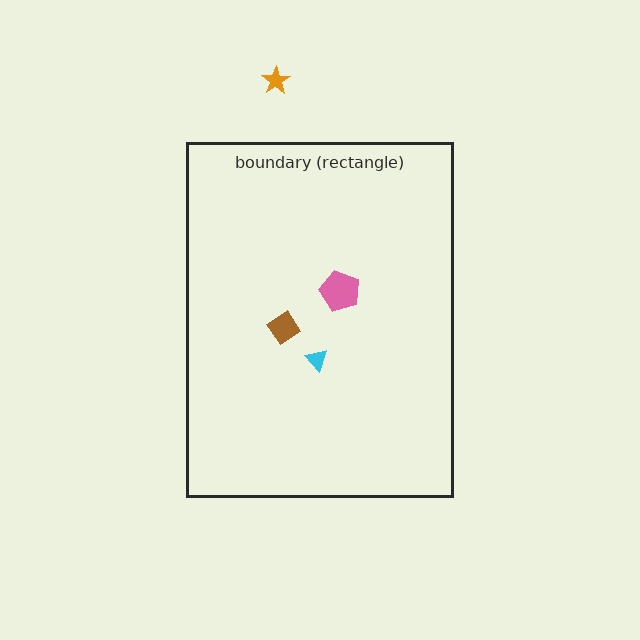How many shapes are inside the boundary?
3 inside, 1 outside.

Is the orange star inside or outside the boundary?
Outside.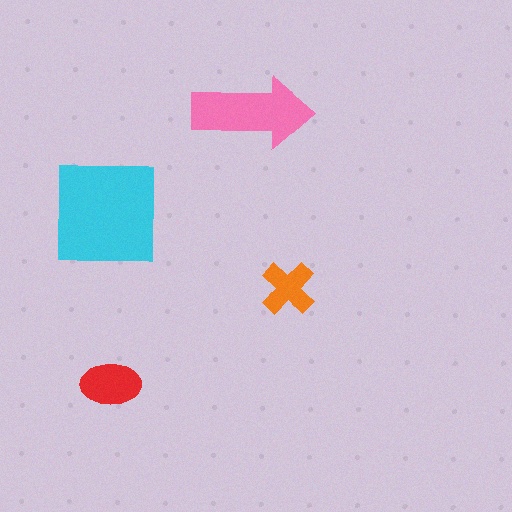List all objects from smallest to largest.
The orange cross, the red ellipse, the pink arrow, the cyan square.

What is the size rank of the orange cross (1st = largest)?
4th.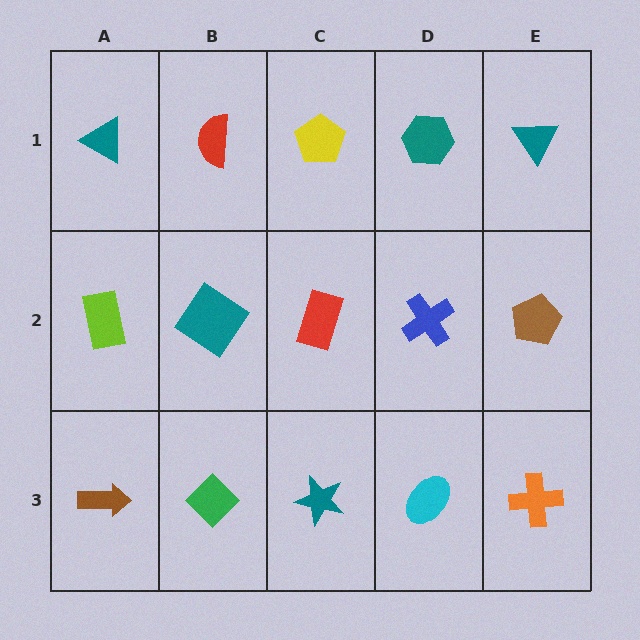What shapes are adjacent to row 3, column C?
A red rectangle (row 2, column C), a green diamond (row 3, column B), a cyan ellipse (row 3, column D).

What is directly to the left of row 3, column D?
A teal star.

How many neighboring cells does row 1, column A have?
2.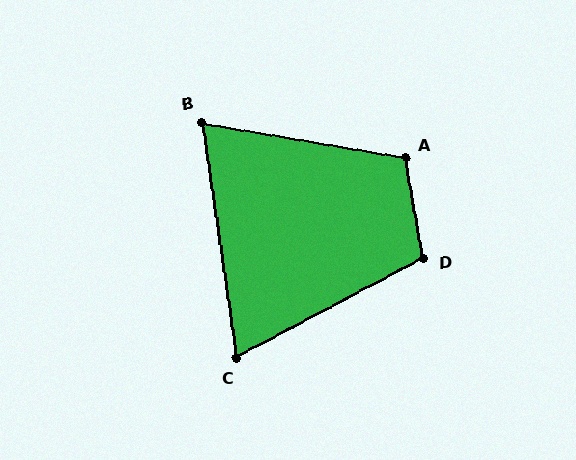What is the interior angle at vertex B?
Approximately 72 degrees (acute).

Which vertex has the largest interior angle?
A, at approximately 110 degrees.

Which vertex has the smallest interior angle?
C, at approximately 70 degrees.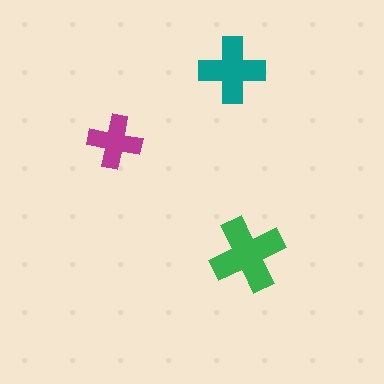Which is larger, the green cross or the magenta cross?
The green one.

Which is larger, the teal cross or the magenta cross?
The teal one.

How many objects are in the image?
There are 3 objects in the image.